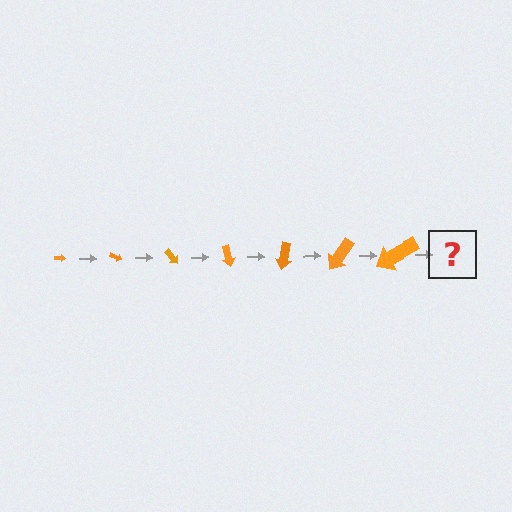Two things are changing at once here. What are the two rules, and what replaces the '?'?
The two rules are that the arrow grows larger each step and it rotates 25 degrees each step. The '?' should be an arrow, larger than the previous one and rotated 175 degrees from the start.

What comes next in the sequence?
The next element should be an arrow, larger than the previous one and rotated 175 degrees from the start.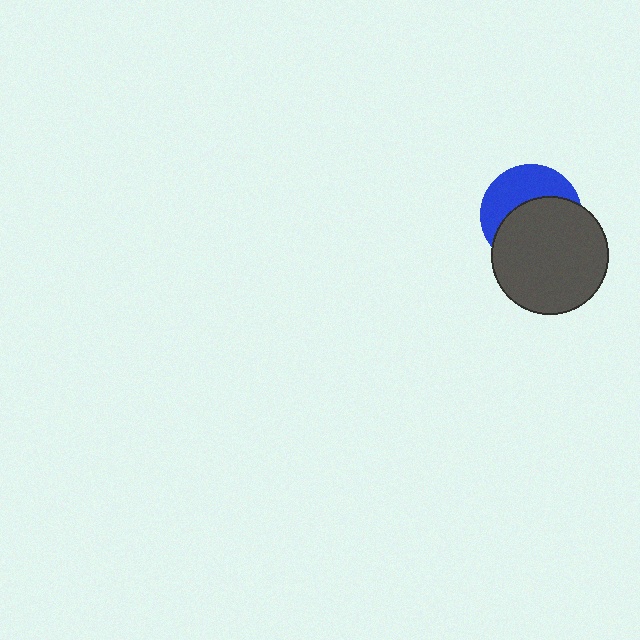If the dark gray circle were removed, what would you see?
You would see the complete blue circle.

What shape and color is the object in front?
The object in front is a dark gray circle.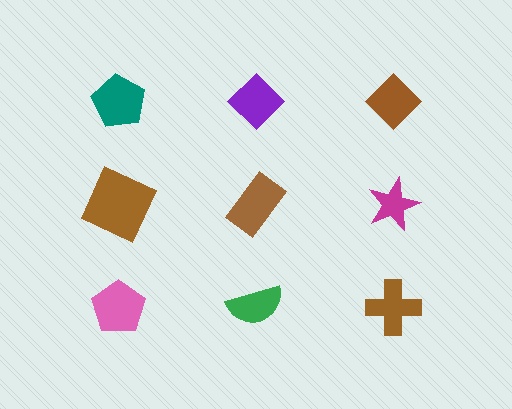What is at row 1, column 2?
A purple diamond.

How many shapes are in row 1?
3 shapes.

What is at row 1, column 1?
A teal pentagon.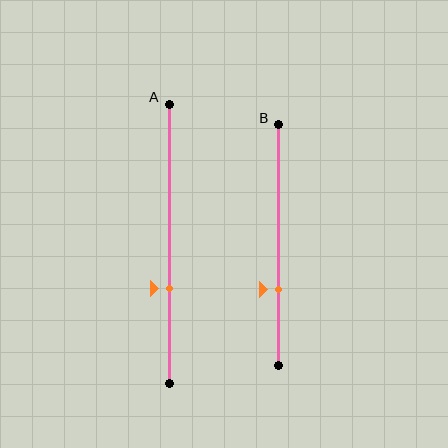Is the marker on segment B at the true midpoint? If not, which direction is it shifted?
No, the marker on segment B is shifted downward by about 18% of the segment length.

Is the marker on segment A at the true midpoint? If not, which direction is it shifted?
No, the marker on segment A is shifted downward by about 16% of the segment length.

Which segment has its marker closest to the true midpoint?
Segment A has its marker closest to the true midpoint.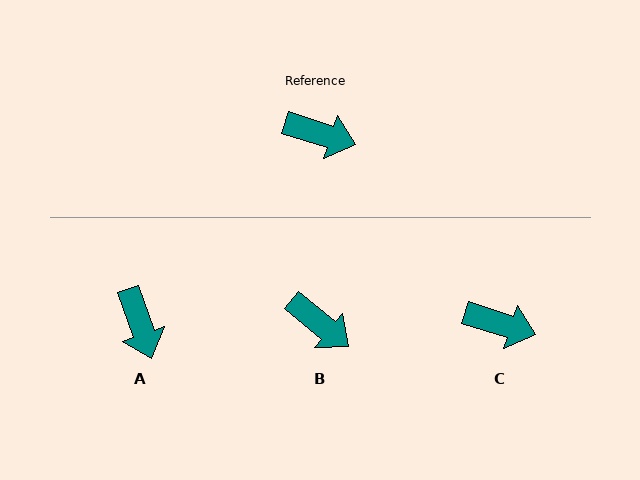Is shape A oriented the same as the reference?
No, it is off by about 54 degrees.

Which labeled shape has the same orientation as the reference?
C.